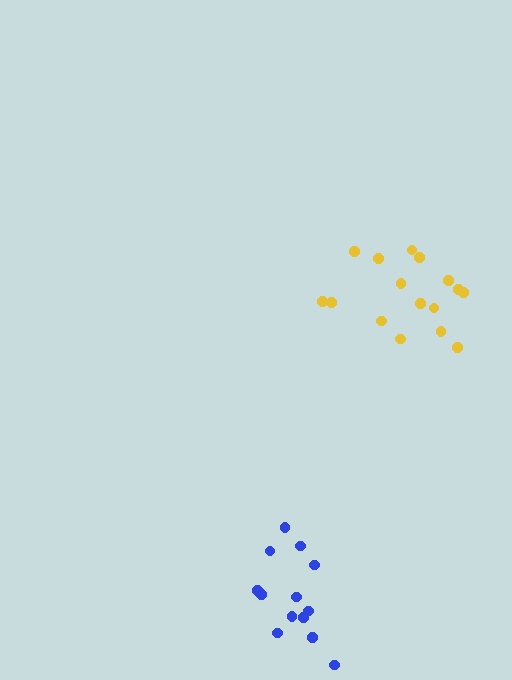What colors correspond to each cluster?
The clusters are colored: blue, yellow.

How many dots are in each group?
Group 1: 13 dots, Group 2: 16 dots (29 total).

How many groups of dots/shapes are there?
There are 2 groups.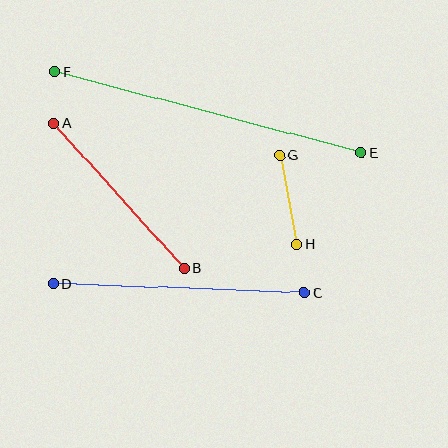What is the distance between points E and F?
The distance is approximately 317 pixels.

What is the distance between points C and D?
The distance is approximately 250 pixels.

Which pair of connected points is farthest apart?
Points E and F are farthest apart.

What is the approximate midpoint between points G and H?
The midpoint is at approximately (288, 200) pixels.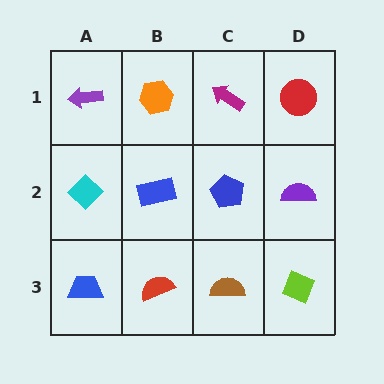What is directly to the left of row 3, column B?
A blue trapezoid.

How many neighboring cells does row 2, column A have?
3.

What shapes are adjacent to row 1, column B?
A blue rectangle (row 2, column B), a purple arrow (row 1, column A), a magenta arrow (row 1, column C).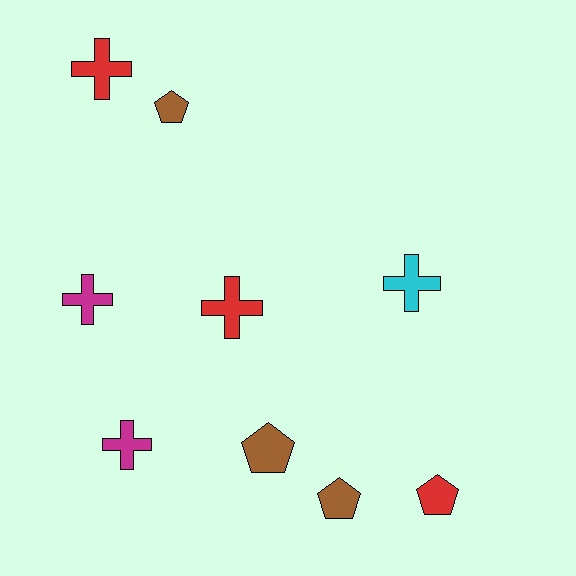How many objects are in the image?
There are 9 objects.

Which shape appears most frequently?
Cross, with 5 objects.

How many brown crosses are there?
There are no brown crosses.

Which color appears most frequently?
Red, with 3 objects.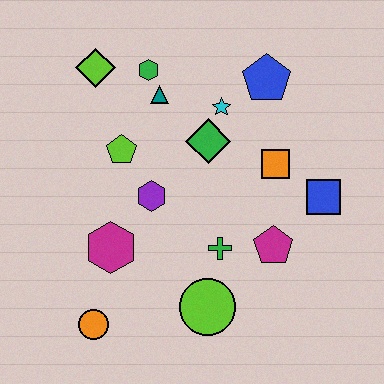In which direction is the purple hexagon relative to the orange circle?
The purple hexagon is above the orange circle.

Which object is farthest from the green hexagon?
The orange circle is farthest from the green hexagon.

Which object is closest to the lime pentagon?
The purple hexagon is closest to the lime pentagon.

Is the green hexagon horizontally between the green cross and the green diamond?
No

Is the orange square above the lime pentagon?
No